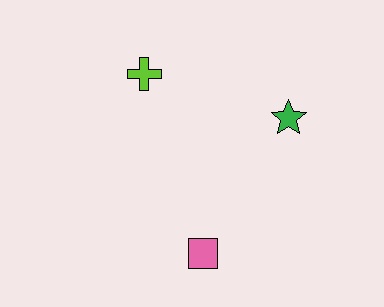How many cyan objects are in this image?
There are no cyan objects.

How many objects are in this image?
There are 3 objects.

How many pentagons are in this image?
There are no pentagons.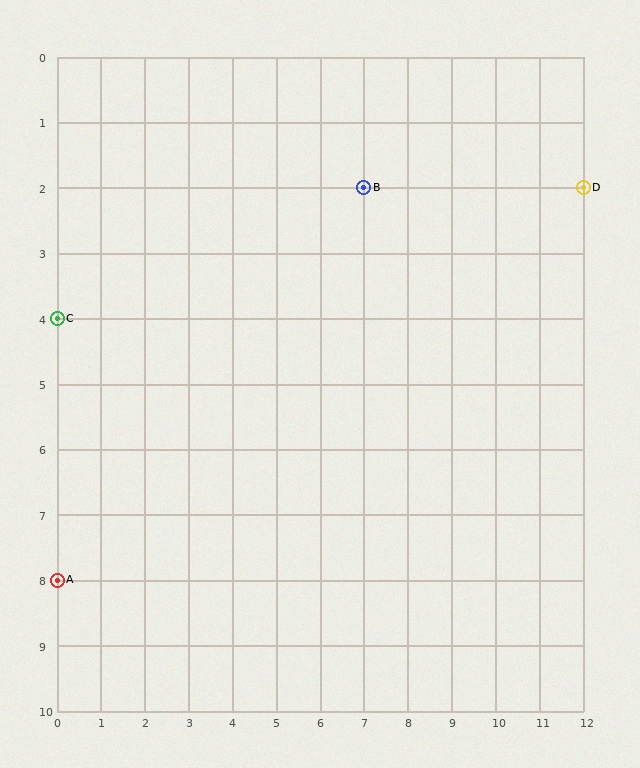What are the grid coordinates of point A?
Point A is at grid coordinates (0, 8).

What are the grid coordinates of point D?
Point D is at grid coordinates (12, 2).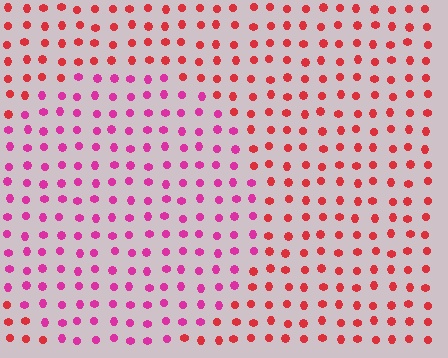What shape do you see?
I see a circle.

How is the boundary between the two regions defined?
The boundary is defined purely by a slight shift in hue (about 36 degrees). Spacing, size, and orientation are identical on both sides.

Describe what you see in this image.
The image is filled with small red elements in a uniform arrangement. A circle-shaped region is visible where the elements are tinted to a slightly different hue, forming a subtle color boundary.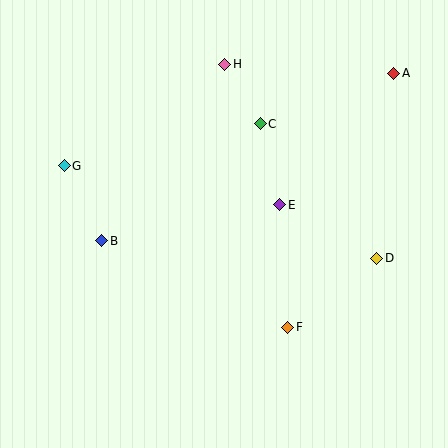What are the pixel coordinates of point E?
Point E is at (280, 205).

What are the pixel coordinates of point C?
Point C is at (260, 124).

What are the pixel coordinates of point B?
Point B is at (102, 241).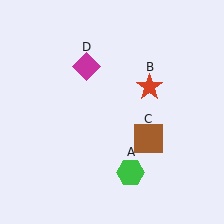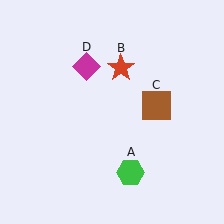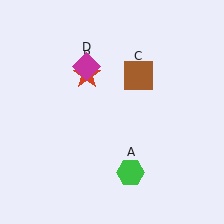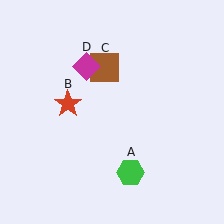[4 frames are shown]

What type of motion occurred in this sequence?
The red star (object B), brown square (object C) rotated counterclockwise around the center of the scene.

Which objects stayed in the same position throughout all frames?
Green hexagon (object A) and magenta diamond (object D) remained stationary.